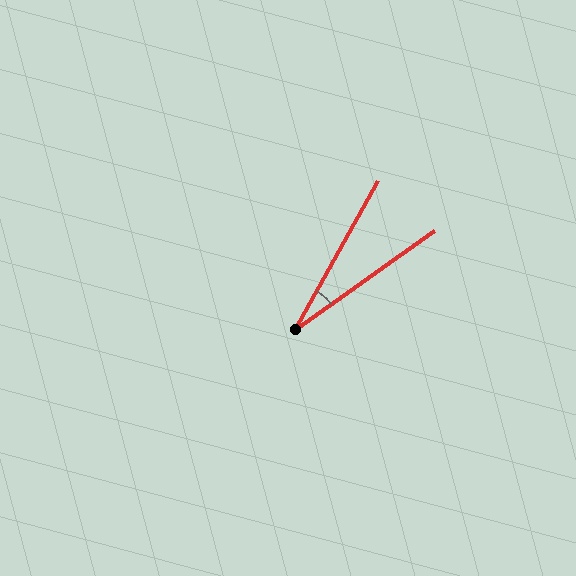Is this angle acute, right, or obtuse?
It is acute.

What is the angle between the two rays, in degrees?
Approximately 25 degrees.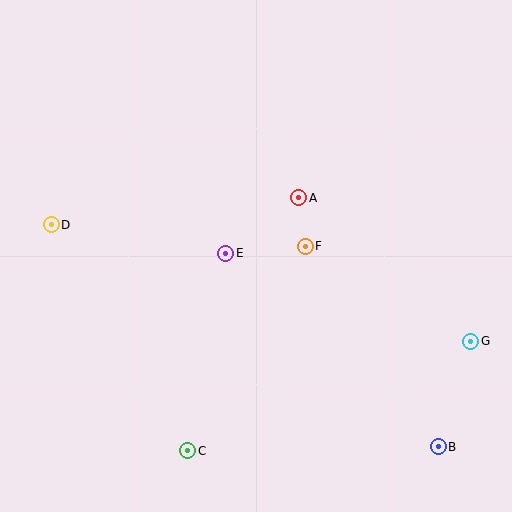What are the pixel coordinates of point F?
Point F is at (305, 246).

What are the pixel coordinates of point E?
Point E is at (226, 253).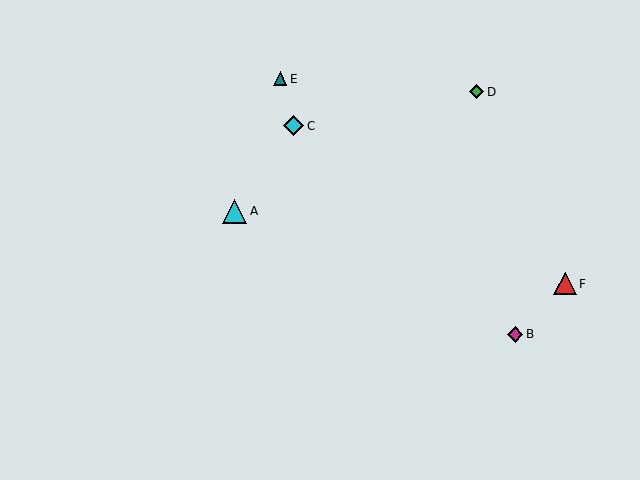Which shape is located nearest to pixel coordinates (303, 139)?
The cyan diamond (labeled C) at (294, 126) is nearest to that location.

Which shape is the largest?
The cyan triangle (labeled A) is the largest.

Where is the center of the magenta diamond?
The center of the magenta diamond is at (515, 334).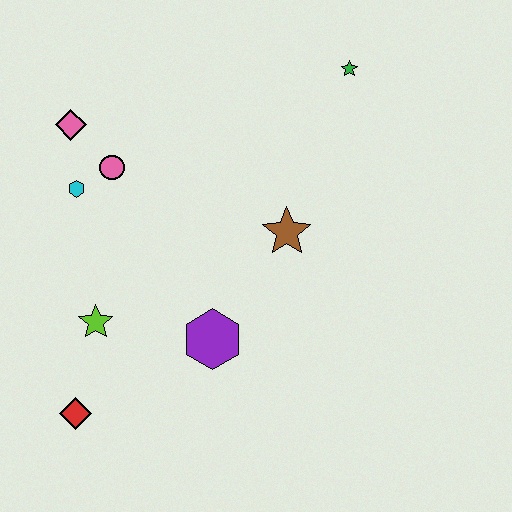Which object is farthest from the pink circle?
The green star is farthest from the pink circle.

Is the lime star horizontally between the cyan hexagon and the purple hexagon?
Yes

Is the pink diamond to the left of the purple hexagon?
Yes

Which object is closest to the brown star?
The purple hexagon is closest to the brown star.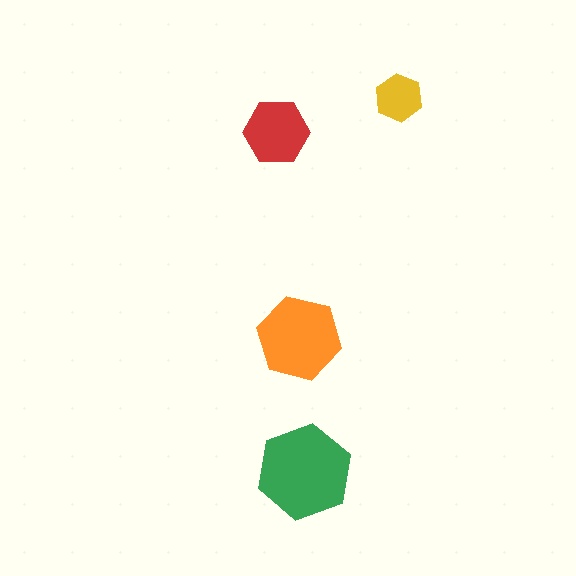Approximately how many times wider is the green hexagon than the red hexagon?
About 1.5 times wider.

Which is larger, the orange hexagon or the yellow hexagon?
The orange one.